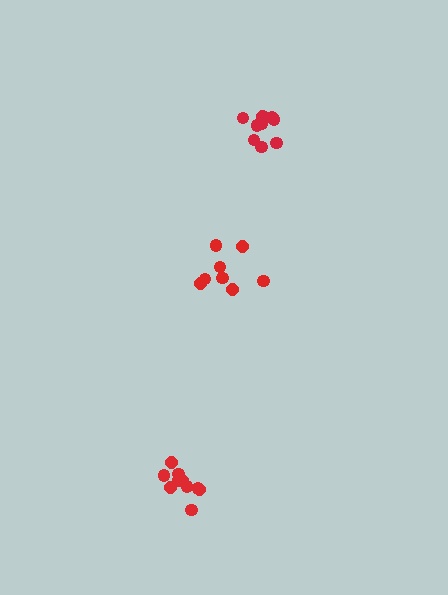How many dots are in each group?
Group 1: 10 dots, Group 2: 10 dots, Group 3: 8 dots (28 total).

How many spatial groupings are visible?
There are 3 spatial groupings.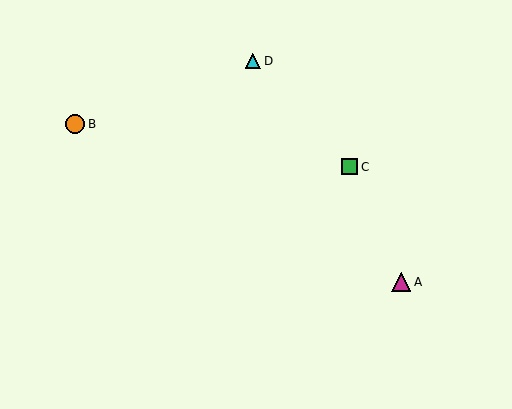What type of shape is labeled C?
Shape C is a green square.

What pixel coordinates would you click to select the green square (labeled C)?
Click at (349, 167) to select the green square C.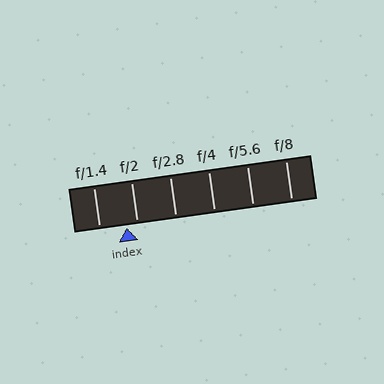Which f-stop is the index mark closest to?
The index mark is closest to f/2.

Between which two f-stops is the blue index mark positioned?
The index mark is between f/1.4 and f/2.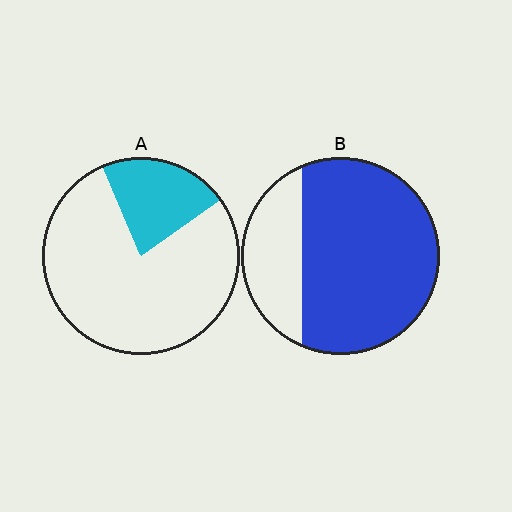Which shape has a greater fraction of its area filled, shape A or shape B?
Shape B.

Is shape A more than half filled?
No.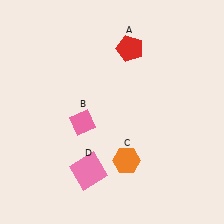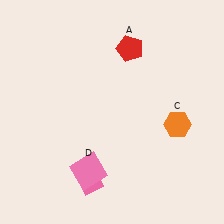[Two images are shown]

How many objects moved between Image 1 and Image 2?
2 objects moved between the two images.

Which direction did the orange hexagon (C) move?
The orange hexagon (C) moved right.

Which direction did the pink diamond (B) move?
The pink diamond (B) moved down.